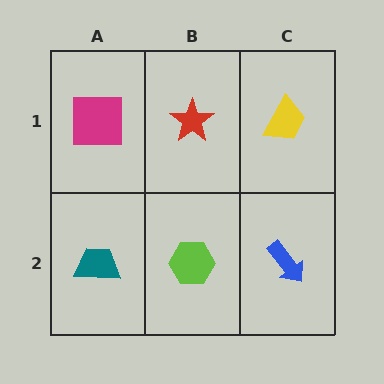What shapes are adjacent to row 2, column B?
A red star (row 1, column B), a teal trapezoid (row 2, column A), a blue arrow (row 2, column C).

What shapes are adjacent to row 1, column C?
A blue arrow (row 2, column C), a red star (row 1, column B).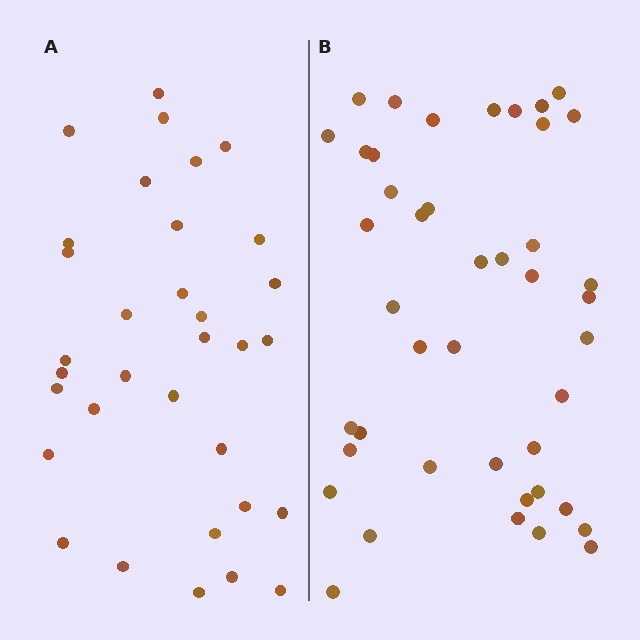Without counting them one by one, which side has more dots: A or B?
Region B (the right region) has more dots.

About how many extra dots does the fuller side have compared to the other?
Region B has roughly 10 or so more dots than region A.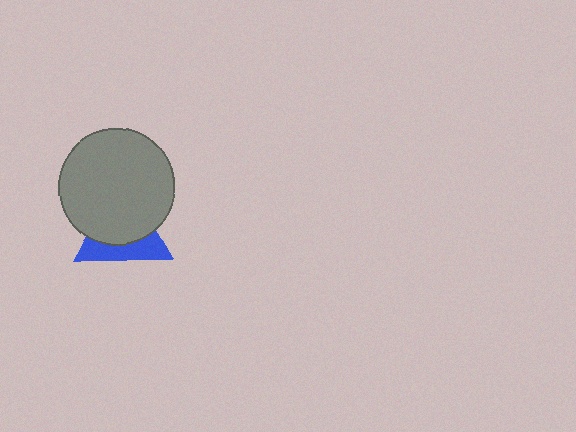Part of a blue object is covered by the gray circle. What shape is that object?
It is a triangle.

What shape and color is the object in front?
The object in front is a gray circle.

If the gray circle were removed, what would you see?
You would see the complete blue triangle.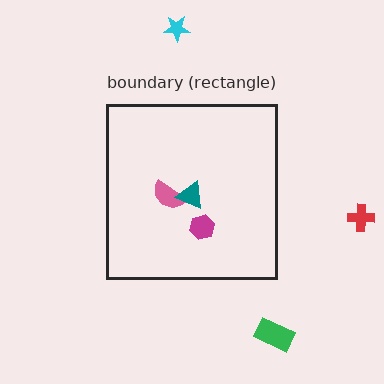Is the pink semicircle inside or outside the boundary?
Inside.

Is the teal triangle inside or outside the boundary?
Inside.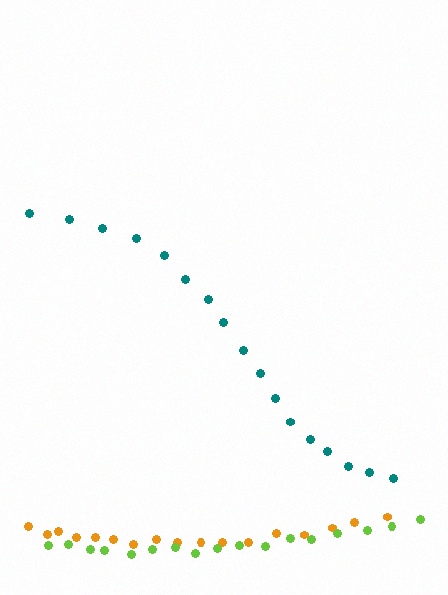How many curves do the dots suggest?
There are 3 distinct paths.